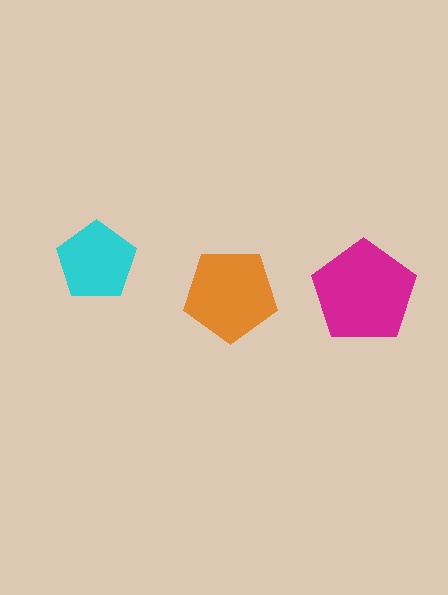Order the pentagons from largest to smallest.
the magenta one, the orange one, the cyan one.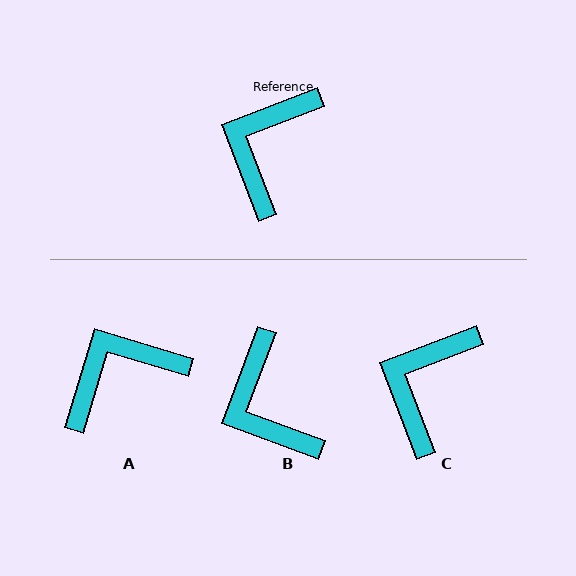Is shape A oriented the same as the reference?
No, it is off by about 38 degrees.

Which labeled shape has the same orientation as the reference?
C.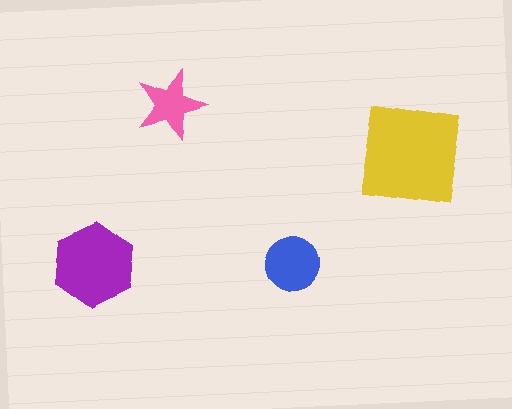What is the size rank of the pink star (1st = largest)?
4th.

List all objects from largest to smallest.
The yellow square, the purple hexagon, the blue circle, the pink star.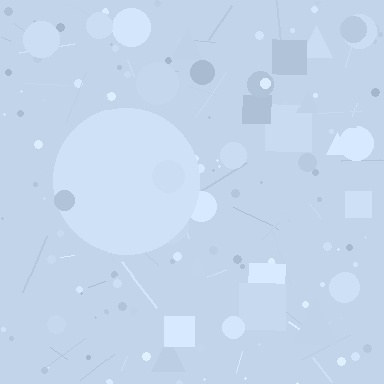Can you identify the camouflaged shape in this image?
The camouflaged shape is a circle.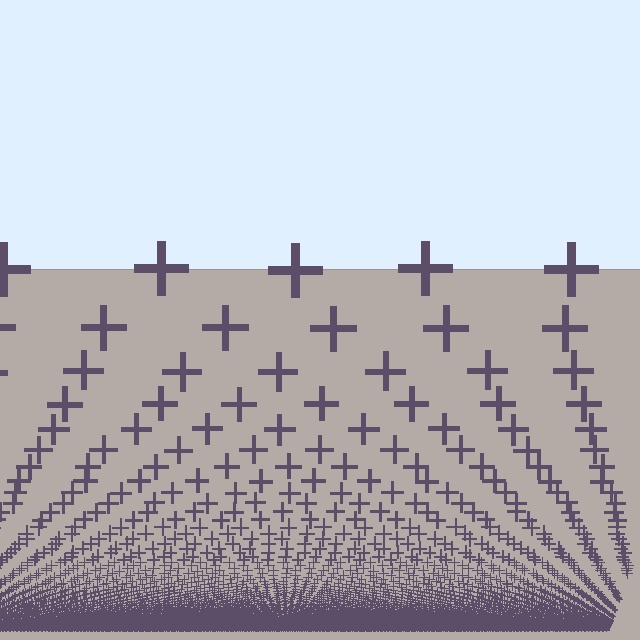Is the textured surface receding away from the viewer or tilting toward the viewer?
The surface appears to tilt toward the viewer. Texture elements get larger and sparser toward the top.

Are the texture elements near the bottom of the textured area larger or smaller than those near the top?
Smaller. The gradient is inverted — elements near the bottom are smaller and denser.